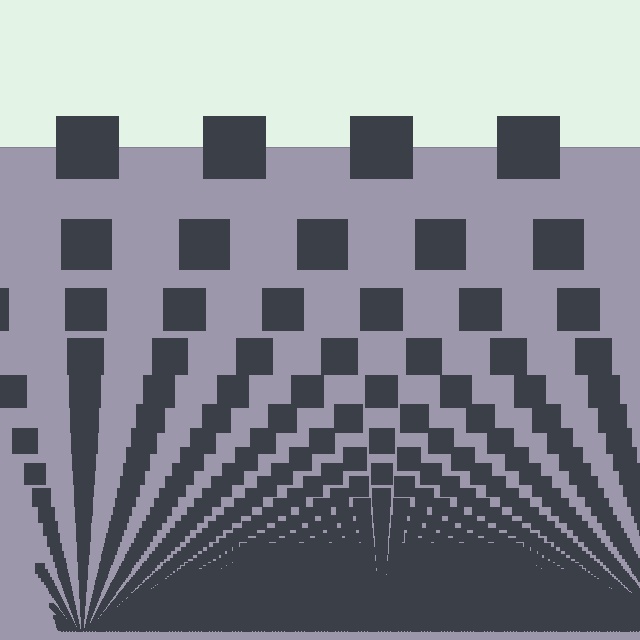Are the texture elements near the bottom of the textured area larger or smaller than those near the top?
Smaller. The gradient is inverted — elements near the bottom are smaller and denser.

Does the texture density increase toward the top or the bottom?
Density increases toward the bottom.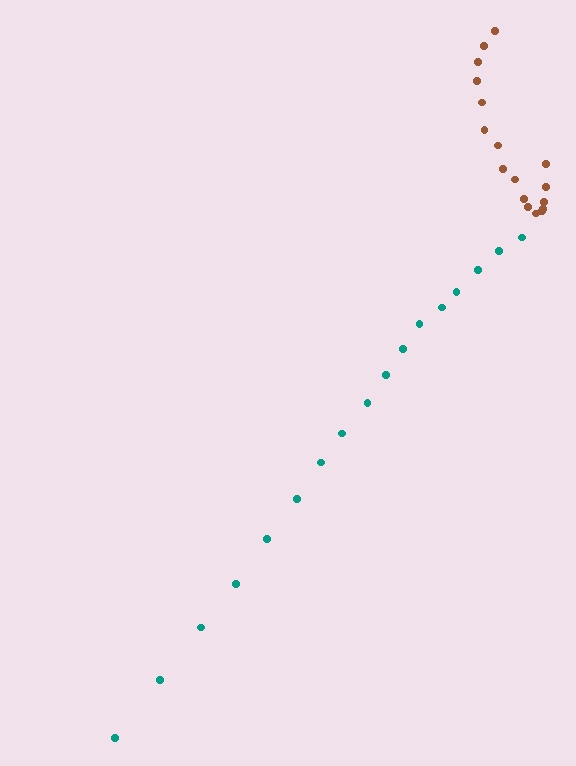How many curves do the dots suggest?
There are 2 distinct paths.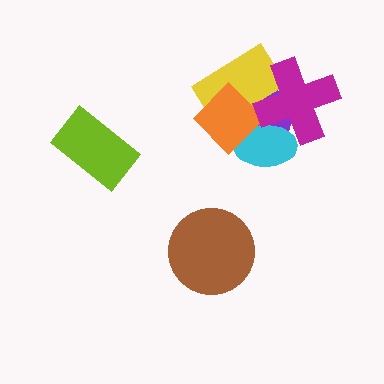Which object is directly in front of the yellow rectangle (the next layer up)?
The orange diamond is directly in front of the yellow rectangle.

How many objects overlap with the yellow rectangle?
3 objects overlap with the yellow rectangle.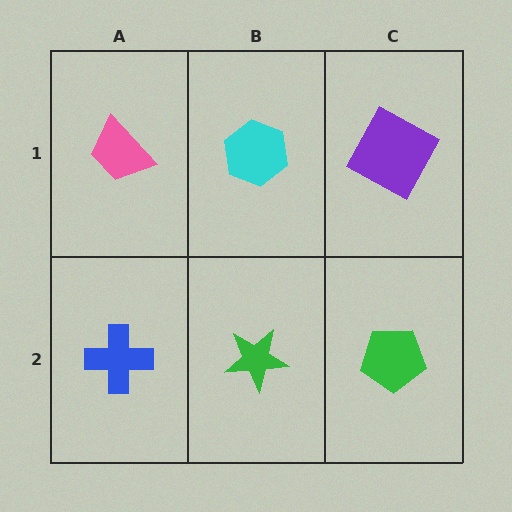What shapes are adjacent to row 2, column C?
A purple square (row 1, column C), a green star (row 2, column B).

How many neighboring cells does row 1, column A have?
2.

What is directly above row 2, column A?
A pink trapezoid.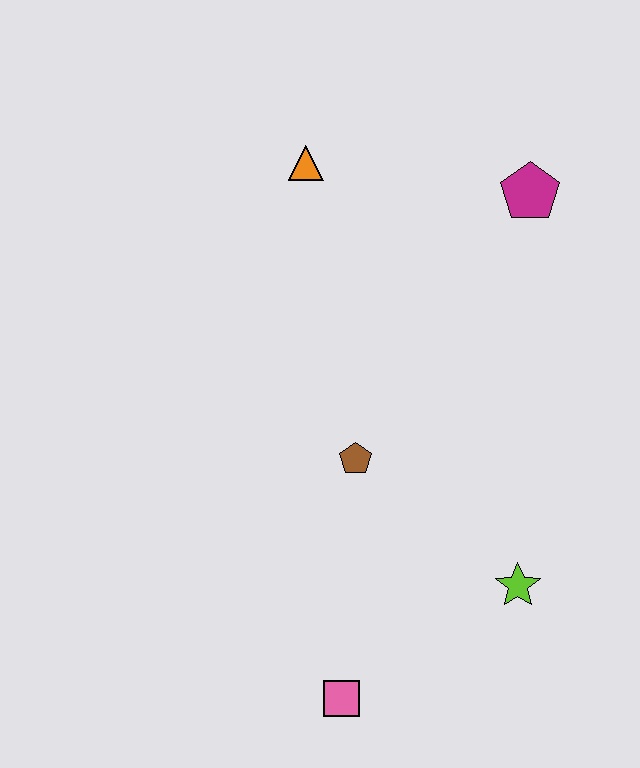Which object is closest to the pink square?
The lime star is closest to the pink square.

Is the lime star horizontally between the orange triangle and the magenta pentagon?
Yes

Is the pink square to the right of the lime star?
No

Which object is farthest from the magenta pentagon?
The pink square is farthest from the magenta pentagon.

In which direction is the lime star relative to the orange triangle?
The lime star is below the orange triangle.